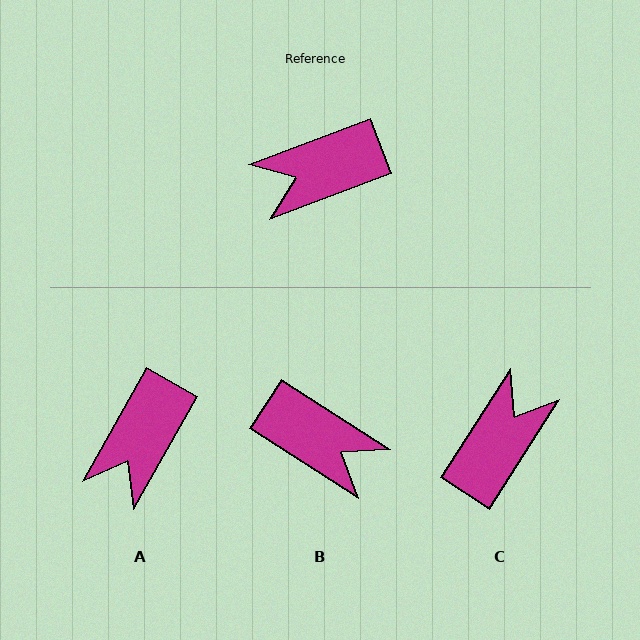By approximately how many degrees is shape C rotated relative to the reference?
Approximately 143 degrees clockwise.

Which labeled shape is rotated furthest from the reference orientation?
C, about 143 degrees away.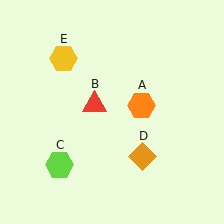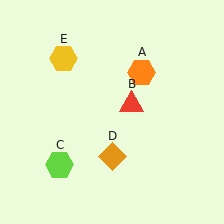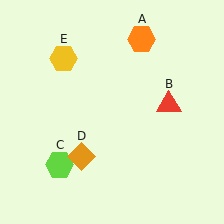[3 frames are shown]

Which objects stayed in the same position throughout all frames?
Lime hexagon (object C) and yellow hexagon (object E) remained stationary.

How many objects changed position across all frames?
3 objects changed position: orange hexagon (object A), red triangle (object B), orange diamond (object D).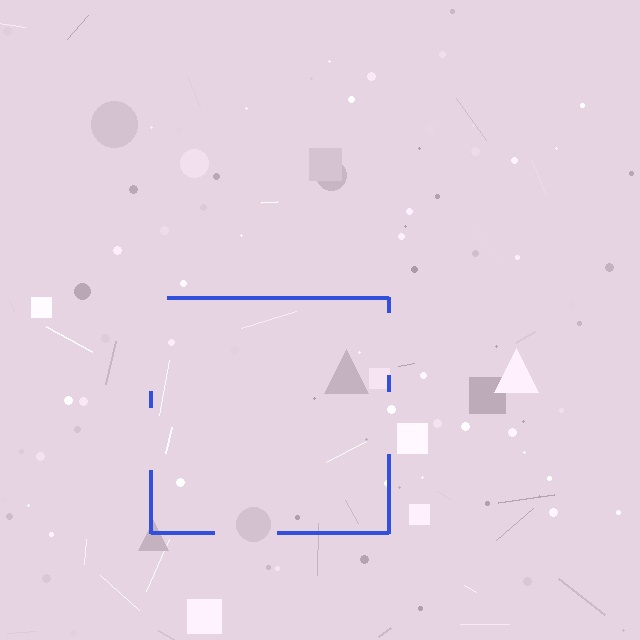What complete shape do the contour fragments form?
The contour fragments form a square.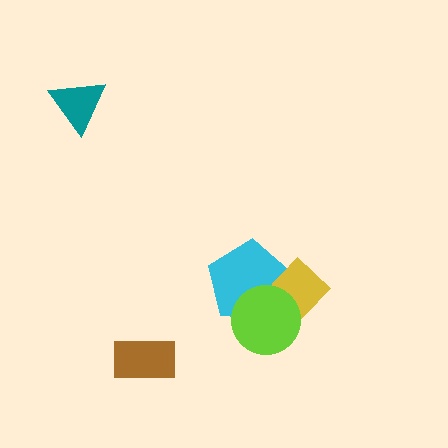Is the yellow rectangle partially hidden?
Yes, it is partially covered by another shape.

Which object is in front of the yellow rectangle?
The lime circle is in front of the yellow rectangle.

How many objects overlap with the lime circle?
2 objects overlap with the lime circle.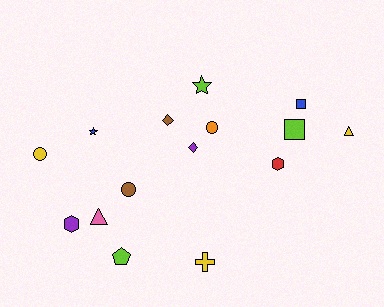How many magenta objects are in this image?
There are no magenta objects.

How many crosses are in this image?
There is 1 cross.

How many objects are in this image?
There are 15 objects.